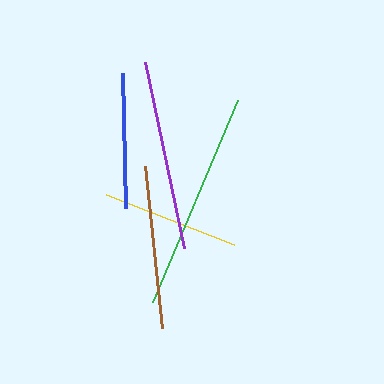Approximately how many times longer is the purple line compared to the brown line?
The purple line is approximately 1.2 times the length of the brown line.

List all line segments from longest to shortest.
From longest to shortest: green, purple, brown, yellow, blue.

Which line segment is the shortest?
The blue line is the shortest at approximately 134 pixels.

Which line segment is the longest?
The green line is the longest at approximately 220 pixels.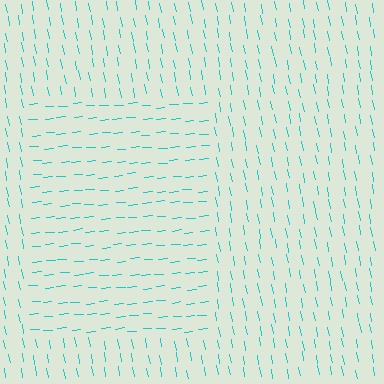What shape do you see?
I see a rectangle.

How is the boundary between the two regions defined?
The boundary is defined purely by a change in line orientation (approximately 84 degrees difference). All lines are the same color and thickness.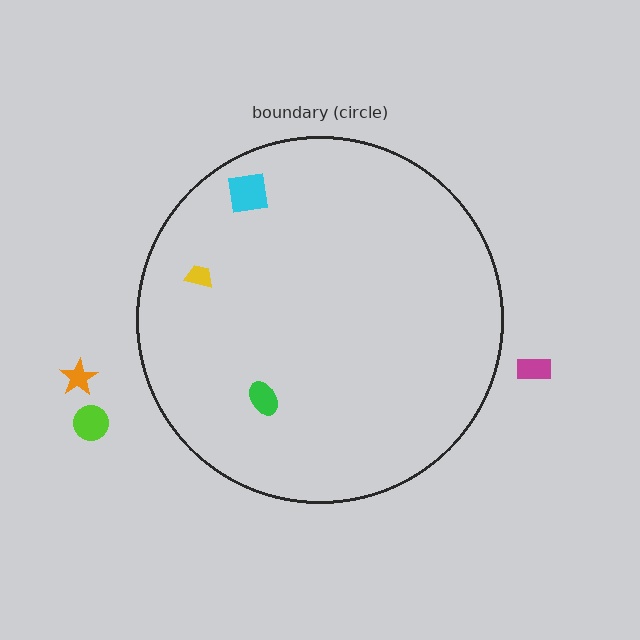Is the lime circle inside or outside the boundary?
Outside.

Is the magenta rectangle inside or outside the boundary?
Outside.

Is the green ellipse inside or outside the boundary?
Inside.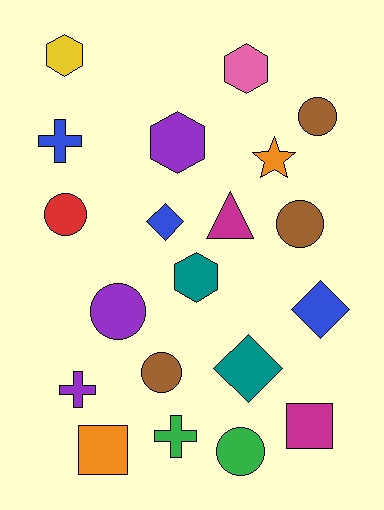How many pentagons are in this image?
There are no pentagons.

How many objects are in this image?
There are 20 objects.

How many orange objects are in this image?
There are 2 orange objects.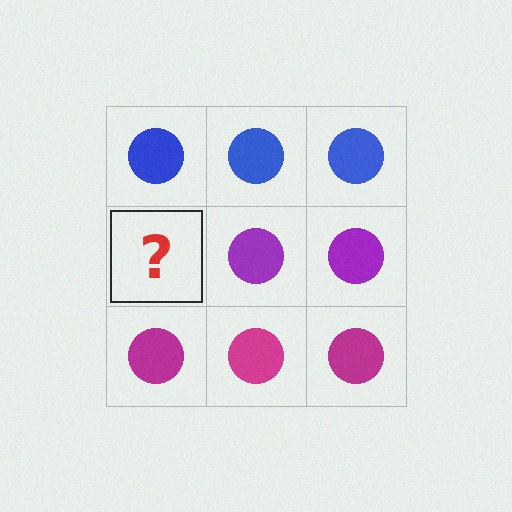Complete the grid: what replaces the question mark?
The question mark should be replaced with a purple circle.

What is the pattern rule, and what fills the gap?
The rule is that each row has a consistent color. The gap should be filled with a purple circle.